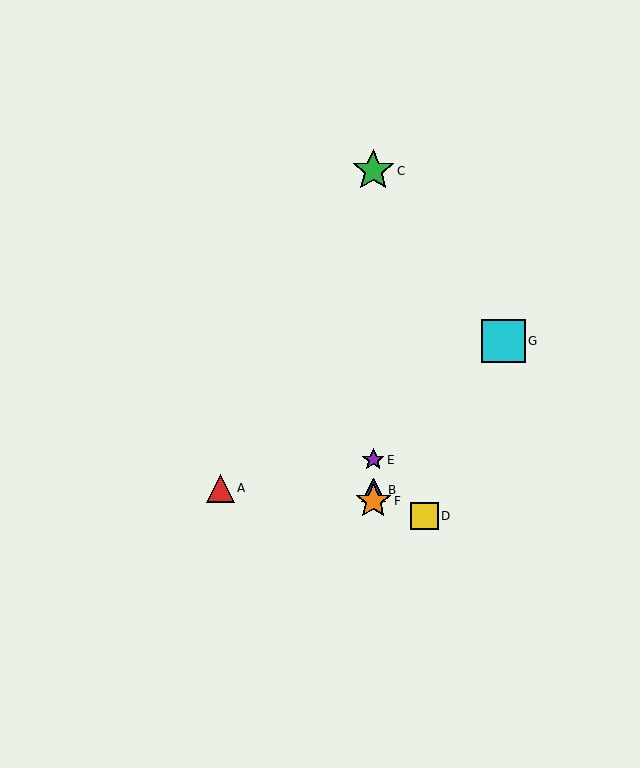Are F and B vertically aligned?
Yes, both are at x≈373.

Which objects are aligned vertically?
Objects B, C, E, F are aligned vertically.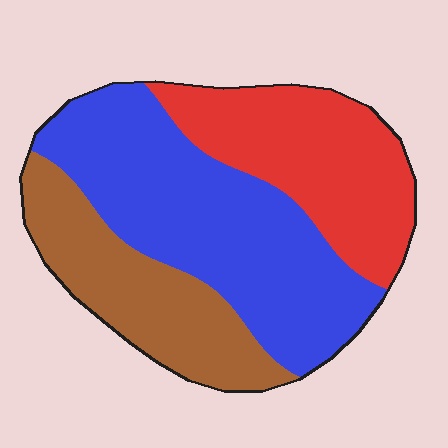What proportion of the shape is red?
Red covers about 30% of the shape.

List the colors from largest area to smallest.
From largest to smallest: blue, red, brown.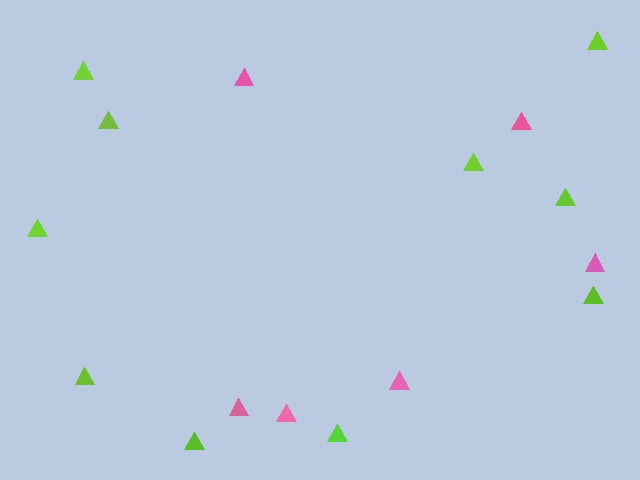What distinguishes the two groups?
There are 2 groups: one group of pink triangles (6) and one group of lime triangles (10).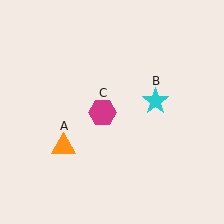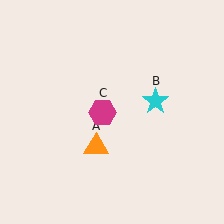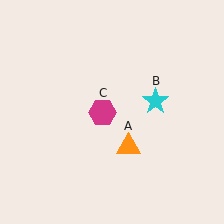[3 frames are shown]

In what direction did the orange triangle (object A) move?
The orange triangle (object A) moved right.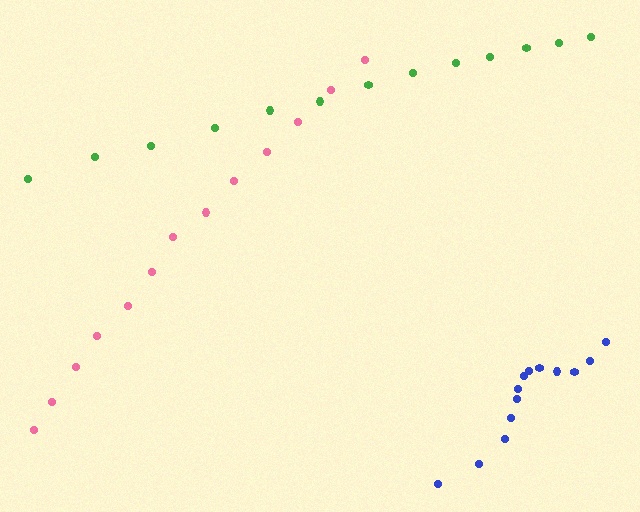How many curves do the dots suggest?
There are 3 distinct paths.